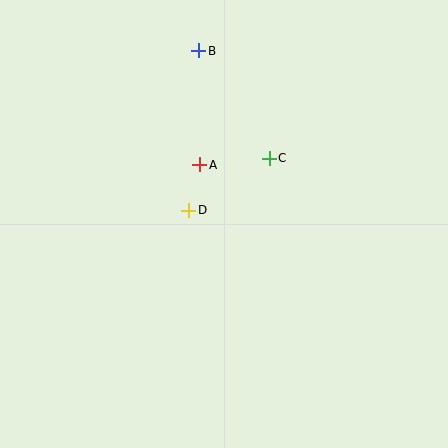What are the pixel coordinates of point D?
Point D is at (189, 210).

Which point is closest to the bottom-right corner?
Point C is closest to the bottom-right corner.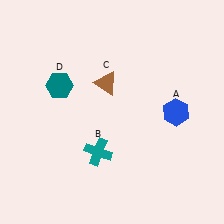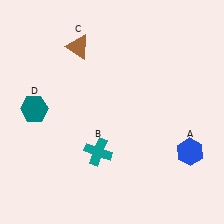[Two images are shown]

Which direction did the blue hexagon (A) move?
The blue hexagon (A) moved down.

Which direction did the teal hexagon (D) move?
The teal hexagon (D) moved left.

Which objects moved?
The objects that moved are: the blue hexagon (A), the brown triangle (C), the teal hexagon (D).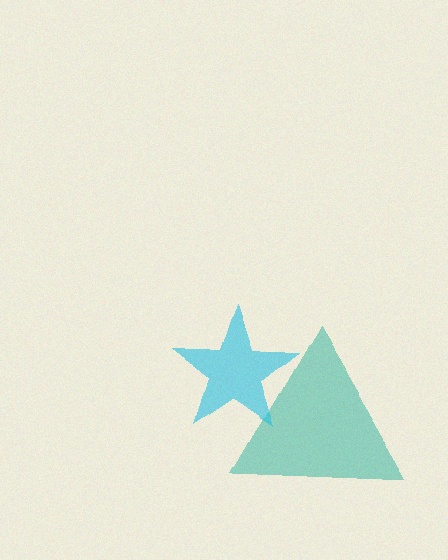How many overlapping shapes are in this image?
There are 2 overlapping shapes in the image.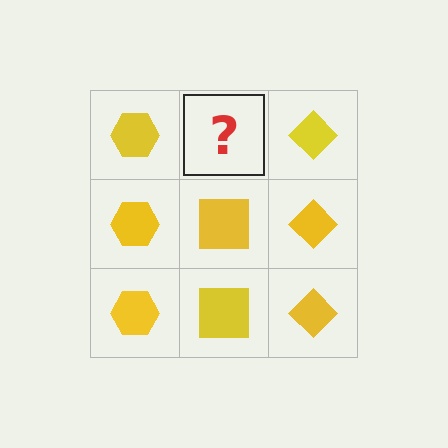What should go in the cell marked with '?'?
The missing cell should contain a yellow square.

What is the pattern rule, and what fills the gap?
The rule is that each column has a consistent shape. The gap should be filled with a yellow square.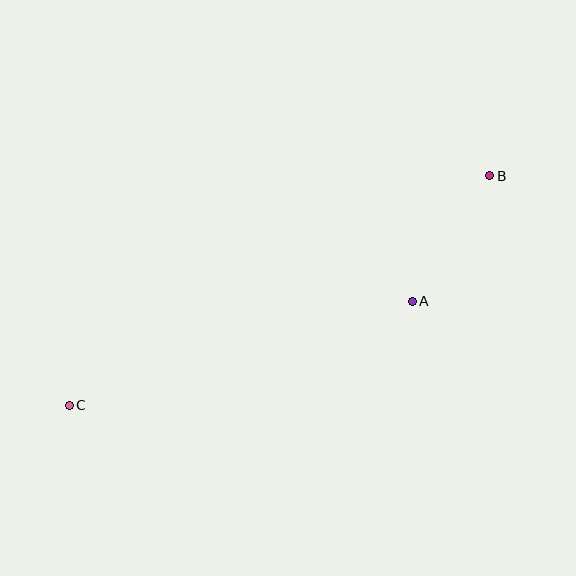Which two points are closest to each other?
Points A and B are closest to each other.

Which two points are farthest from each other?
Points B and C are farthest from each other.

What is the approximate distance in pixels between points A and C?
The distance between A and C is approximately 358 pixels.